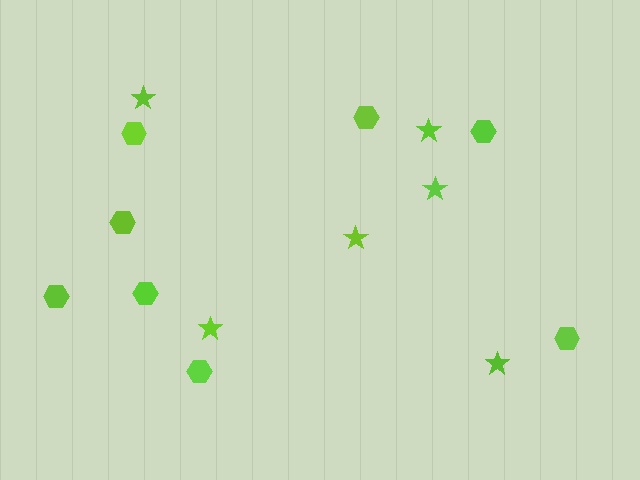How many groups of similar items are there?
There are 2 groups: one group of stars (6) and one group of hexagons (8).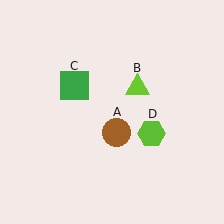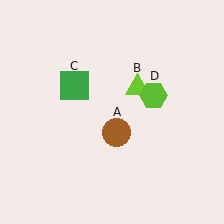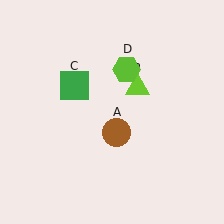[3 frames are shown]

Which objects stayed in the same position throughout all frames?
Brown circle (object A) and lime triangle (object B) and green square (object C) remained stationary.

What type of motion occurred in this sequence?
The lime hexagon (object D) rotated counterclockwise around the center of the scene.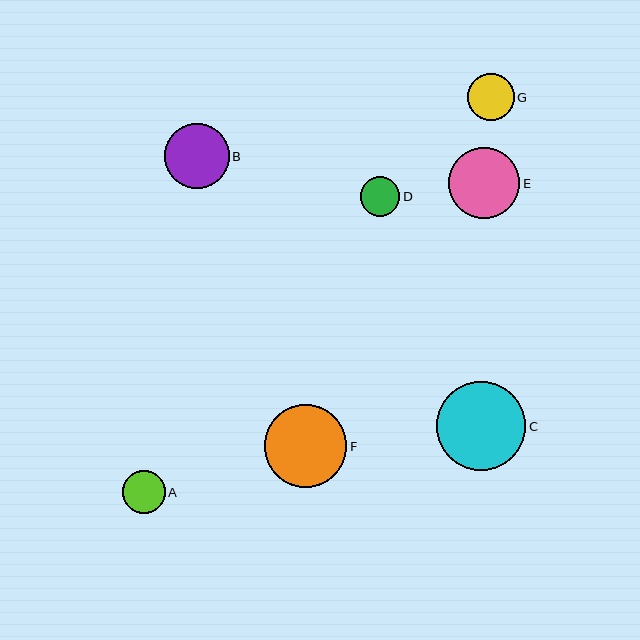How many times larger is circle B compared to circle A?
Circle B is approximately 1.5 times the size of circle A.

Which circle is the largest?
Circle C is the largest with a size of approximately 89 pixels.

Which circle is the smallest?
Circle D is the smallest with a size of approximately 40 pixels.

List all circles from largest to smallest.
From largest to smallest: C, F, E, B, G, A, D.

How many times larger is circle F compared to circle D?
Circle F is approximately 2.1 times the size of circle D.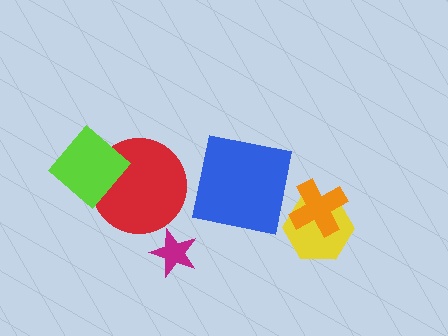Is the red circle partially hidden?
Yes, it is partially covered by another shape.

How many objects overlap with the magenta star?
0 objects overlap with the magenta star.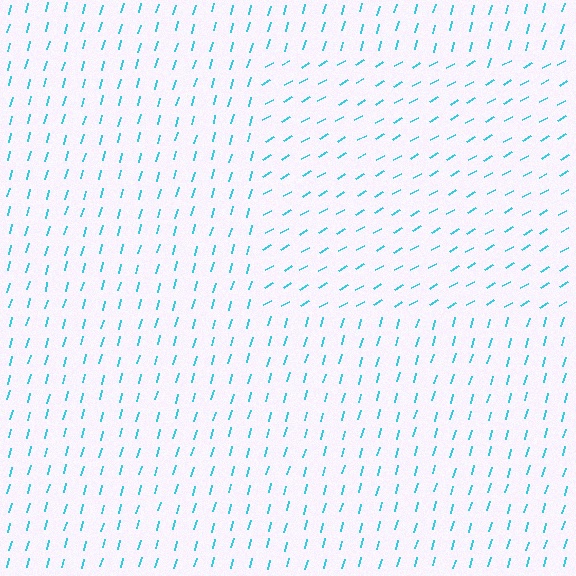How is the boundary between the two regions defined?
The boundary is defined purely by a change in line orientation (approximately 45 degrees difference). All lines are the same color and thickness.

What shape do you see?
I see a rectangle.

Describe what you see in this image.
The image is filled with small cyan line segments. A rectangle region in the image has lines oriented differently from the surrounding lines, creating a visible texture boundary.